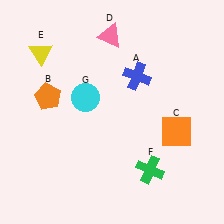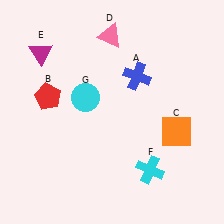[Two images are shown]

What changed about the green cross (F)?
In Image 1, F is green. In Image 2, it changed to cyan.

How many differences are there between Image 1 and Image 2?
There are 3 differences between the two images.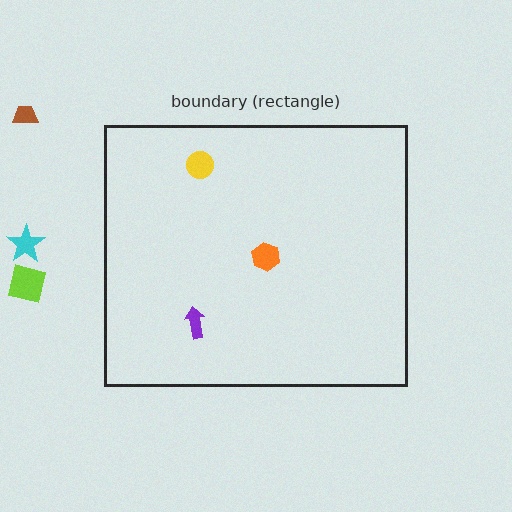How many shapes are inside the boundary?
3 inside, 3 outside.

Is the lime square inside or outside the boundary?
Outside.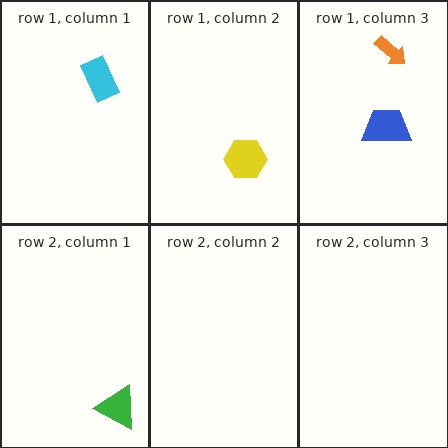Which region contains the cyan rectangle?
The row 1, column 1 region.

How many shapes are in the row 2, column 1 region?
1.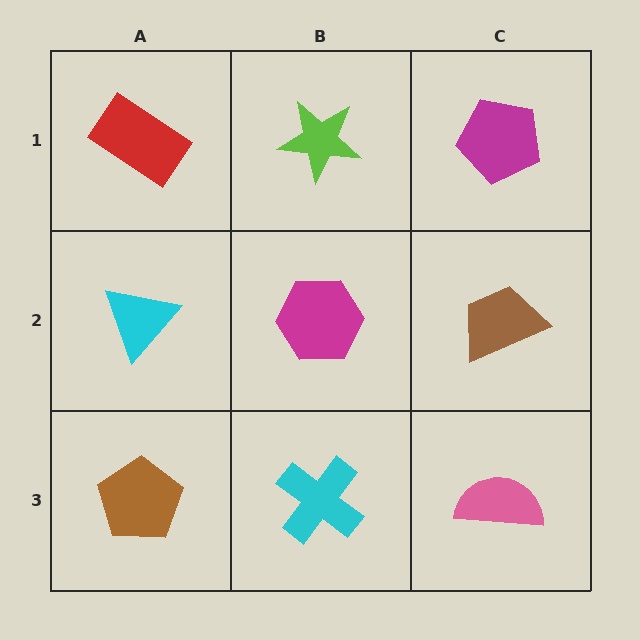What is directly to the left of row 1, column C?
A lime star.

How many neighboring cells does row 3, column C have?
2.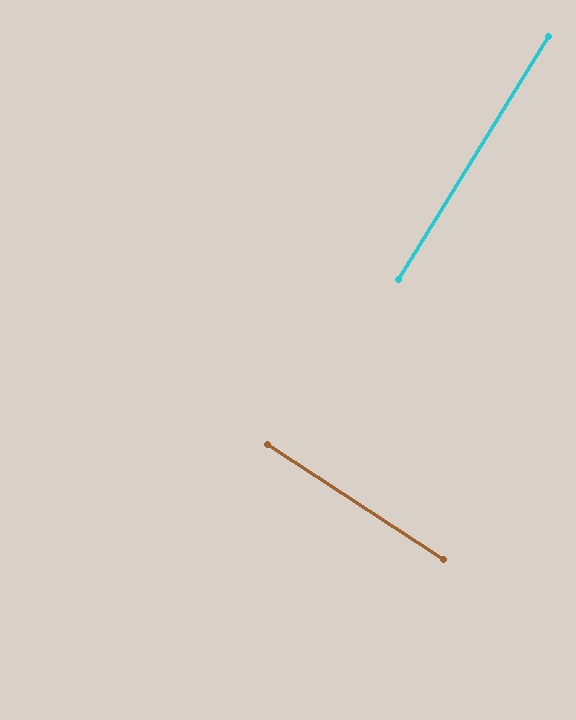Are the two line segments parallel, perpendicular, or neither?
Perpendicular — they meet at approximately 89°.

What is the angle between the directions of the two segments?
Approximately 89 degrees.